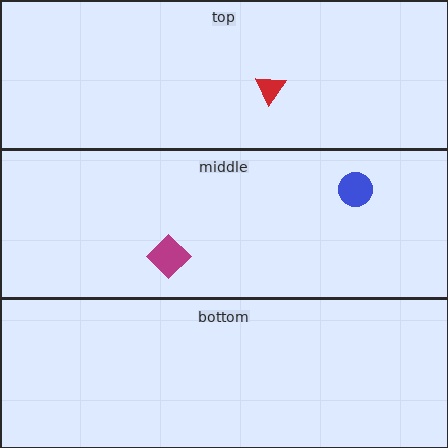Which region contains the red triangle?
The top region.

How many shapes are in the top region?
1.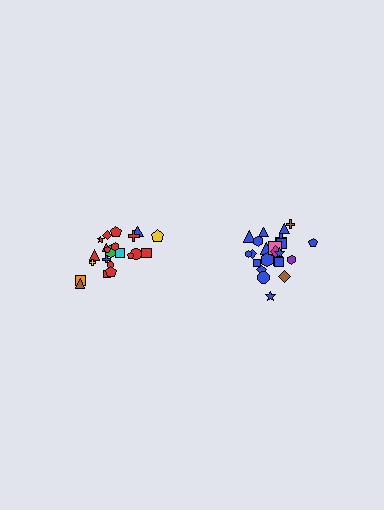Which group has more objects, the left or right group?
The right group.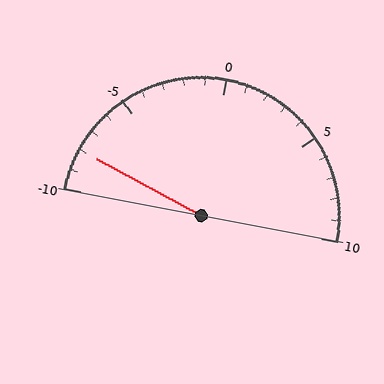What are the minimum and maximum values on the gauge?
The gauge ranges from -10 to 10.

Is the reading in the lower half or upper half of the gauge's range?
The reading is in the lower half of the range (-10 to 10).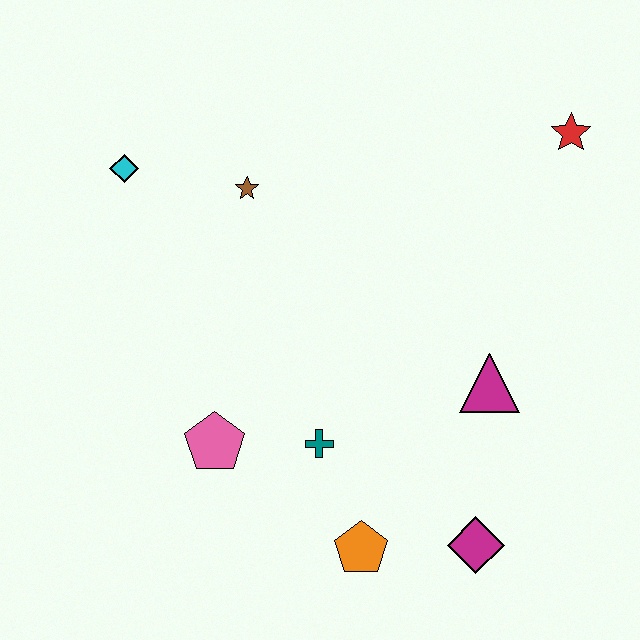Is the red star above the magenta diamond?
Yes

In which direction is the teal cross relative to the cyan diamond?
The teal cross is below the cyan diamond.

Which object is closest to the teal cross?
The pink pentagon is closest to the teal cross.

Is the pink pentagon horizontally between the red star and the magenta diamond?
No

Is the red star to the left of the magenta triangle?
No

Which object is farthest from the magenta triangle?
The cyan diamond is farthest from the magenta triangle.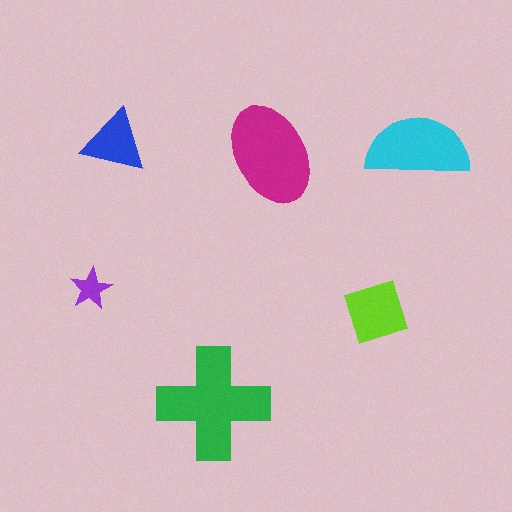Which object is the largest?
The green cross.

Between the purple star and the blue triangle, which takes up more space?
The blue triangle.